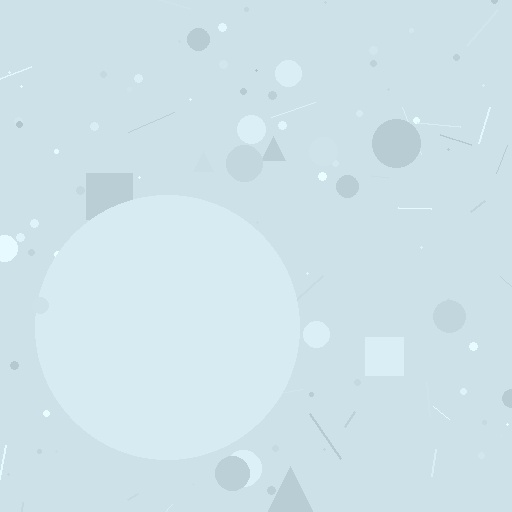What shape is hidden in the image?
A circle is hidden in the image.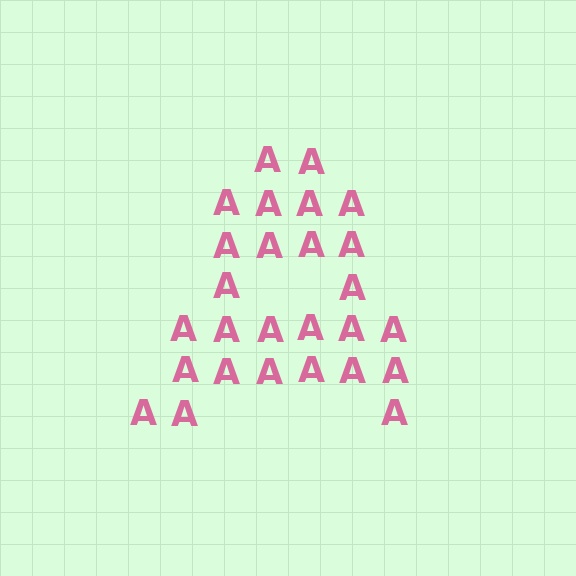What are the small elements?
The small elements are letter A's.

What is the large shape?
The large shape is the letter A.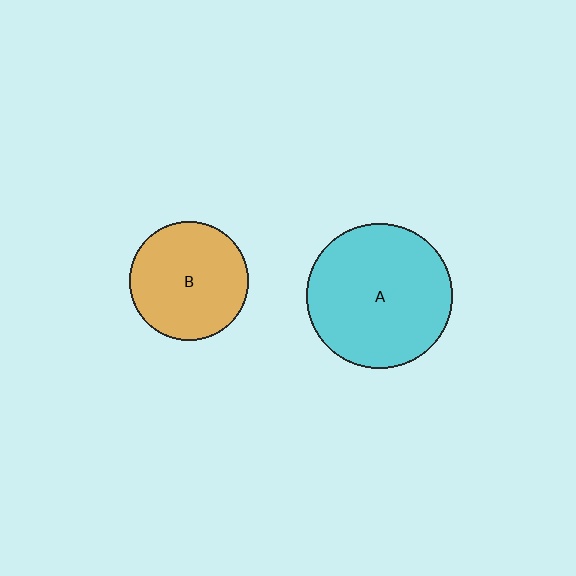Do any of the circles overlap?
No, none of the circles overlap.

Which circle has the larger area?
Circle A (cyan).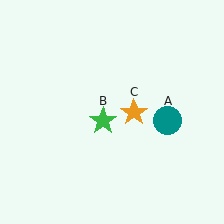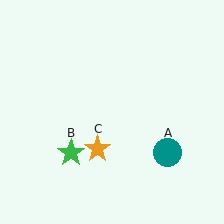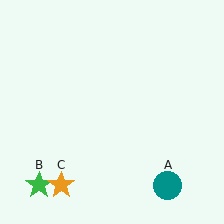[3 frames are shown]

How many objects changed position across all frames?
3 objects changed position: teal circle (object A), green star (object B), orange star (object C).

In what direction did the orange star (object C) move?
The orange star (object C) moved down and to the left.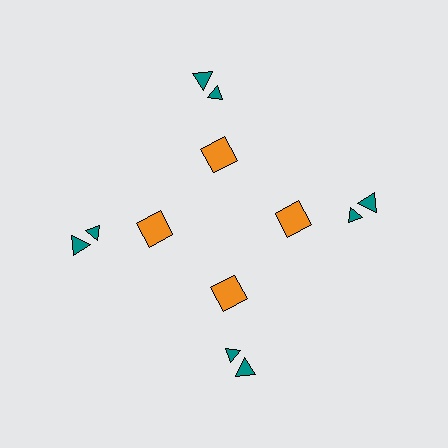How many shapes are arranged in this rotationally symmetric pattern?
There are 12 shapes, arranged in 4 groups of 3.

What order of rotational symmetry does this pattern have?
This pattern has 4-fold rotational symmetry.